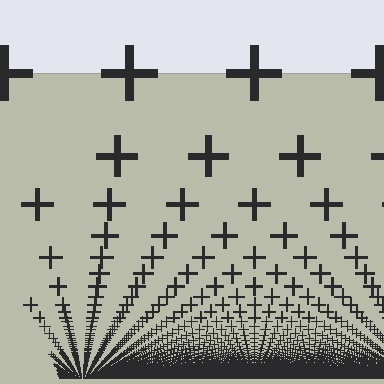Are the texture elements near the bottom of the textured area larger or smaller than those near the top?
Smaller. The gradient is inverted — elements near the bottom are smaller and denser.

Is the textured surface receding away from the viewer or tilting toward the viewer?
The surface appears to tilt toward the viewer. Texture elements get larger and sparser toward the top.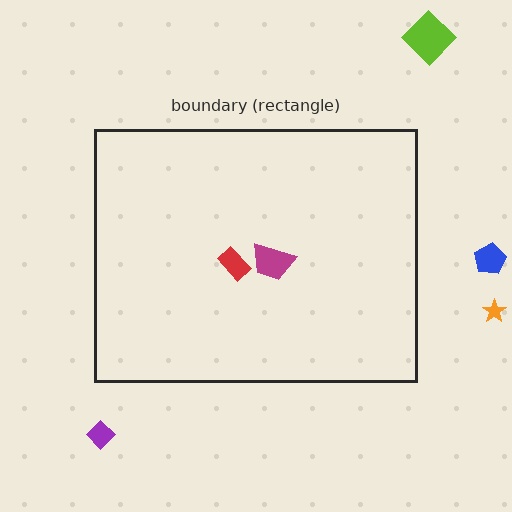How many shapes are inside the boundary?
2 inside, 4 outside.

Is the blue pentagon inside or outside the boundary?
Outside.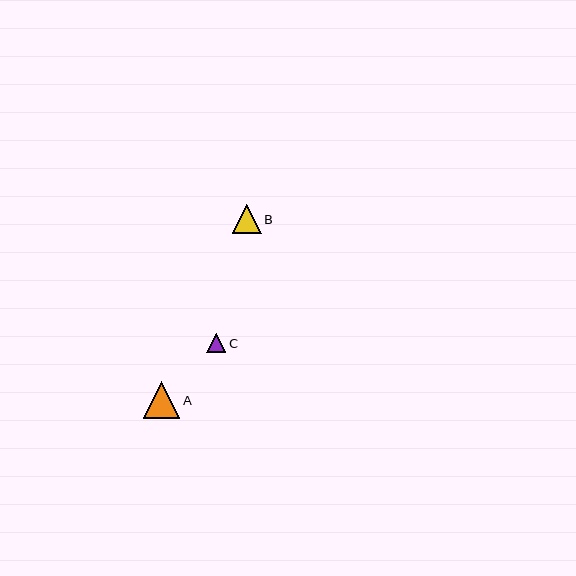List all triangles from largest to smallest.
From largest to smallest: A, B, C.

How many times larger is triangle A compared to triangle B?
Triangle A is approximately 1.3 times the size of triangle B.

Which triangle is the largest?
Triangle A is the largest with a size of approximately 37 pixels.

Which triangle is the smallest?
Triangle C is the smallest with a size of approximately 19 pixels.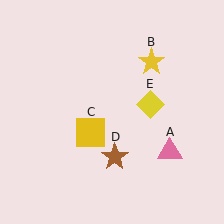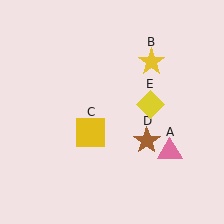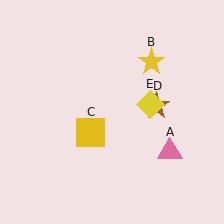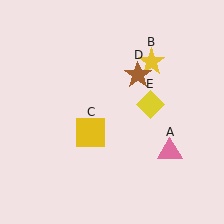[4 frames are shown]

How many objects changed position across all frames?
1 object changed position: brown star (object D).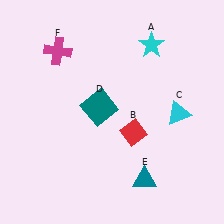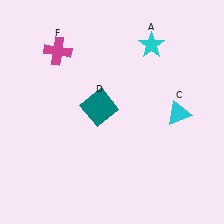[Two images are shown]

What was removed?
The teal triangle (E), the red diamond (B) were removed in Image 2.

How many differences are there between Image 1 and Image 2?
There are 2 differences between the two images.